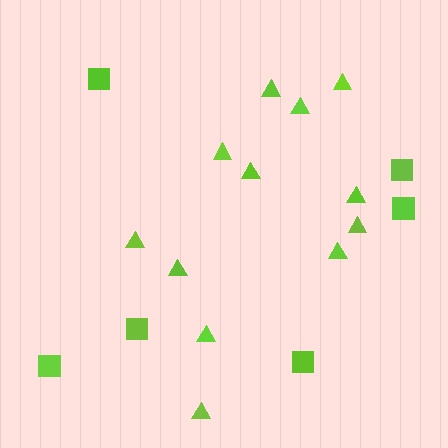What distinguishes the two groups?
There are 2 groups: one group of squares (6) and one group of triangles (12).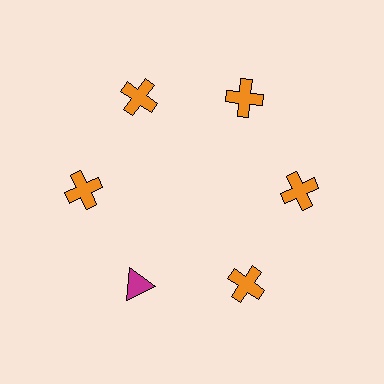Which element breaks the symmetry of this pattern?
The magenta triangle at roughly the 7 o'clock position breaks the symmetry. All other shapes are orange crosses.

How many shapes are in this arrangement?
There are 6 shapes arranged in a ring pattern.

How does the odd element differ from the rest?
It differs in both color (magenta instead of orange) and shape (triangle instead of cross).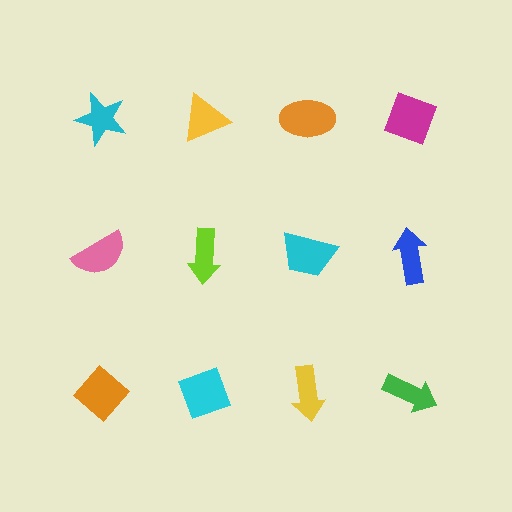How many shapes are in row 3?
4 shapes.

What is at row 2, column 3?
A cyan trapezoid.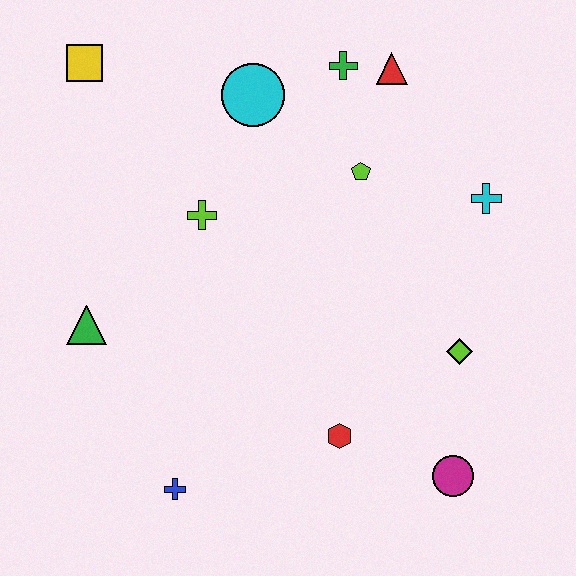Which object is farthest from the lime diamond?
The yellow square is farthest from the lime diamond.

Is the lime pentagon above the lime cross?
Yes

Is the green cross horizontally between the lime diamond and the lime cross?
Yes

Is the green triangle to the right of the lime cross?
No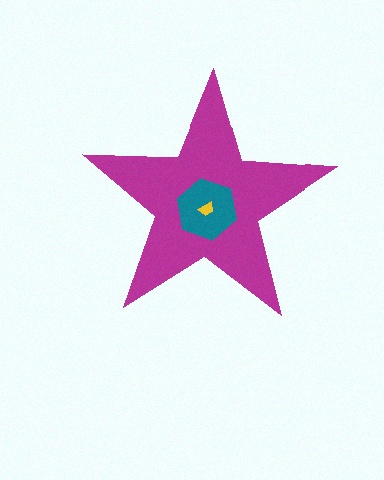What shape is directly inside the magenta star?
The teal hexagon.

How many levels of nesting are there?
3.